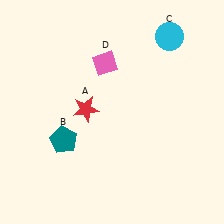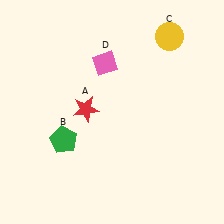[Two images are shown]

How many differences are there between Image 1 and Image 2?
There are 2 differences between the two images.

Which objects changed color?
B changed from teal to green. C changed from cyan to yellow.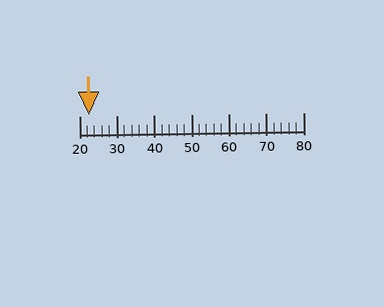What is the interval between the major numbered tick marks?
The major tick marks are spaced 10 units apart.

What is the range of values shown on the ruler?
The ruler shows values from 20 to 80.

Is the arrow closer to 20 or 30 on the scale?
The arrow is closer to 20.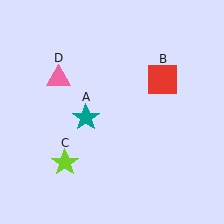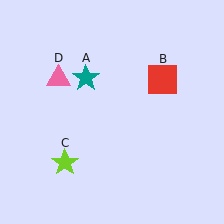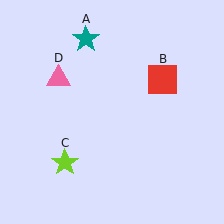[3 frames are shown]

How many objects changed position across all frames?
1 object changed position: teal star (object A).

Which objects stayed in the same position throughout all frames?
Red square (object B) and lime star (object C) and pink triangle (object D) remained stationary.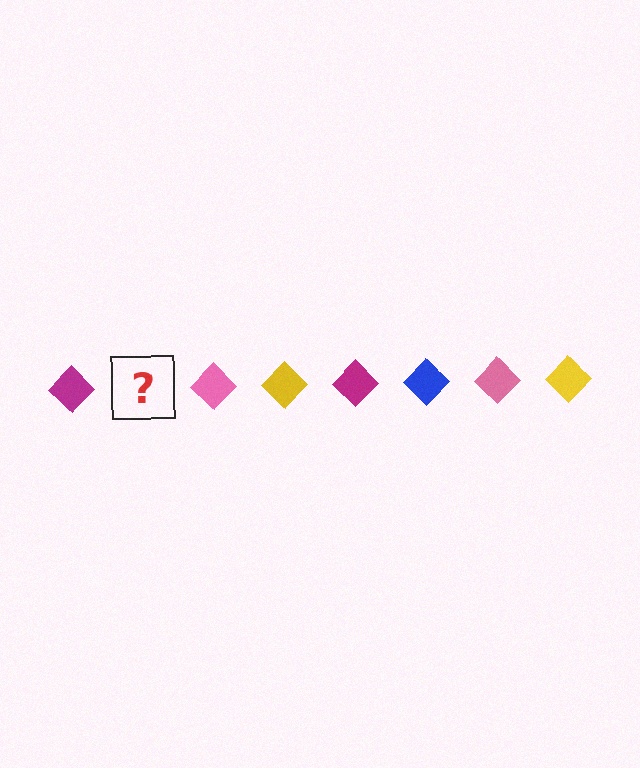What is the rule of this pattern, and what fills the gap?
The rule is that the pattern cycles through magenta, blue, pink, yellow diamonds. The gap should be filled with a blue diamond.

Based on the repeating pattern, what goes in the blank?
The blank should be a blue diamond.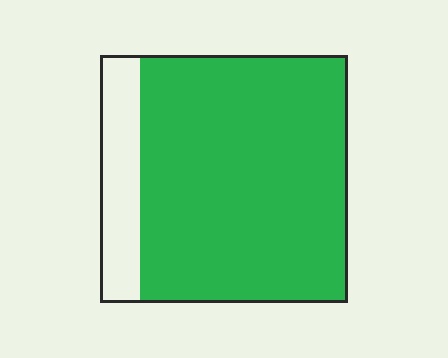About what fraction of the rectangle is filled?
About five sixths (5/6).